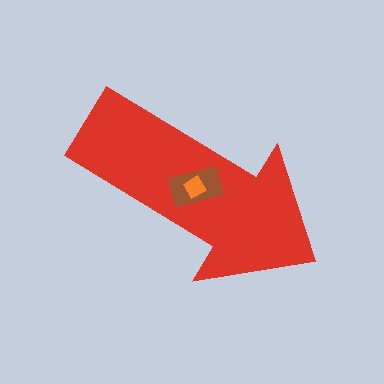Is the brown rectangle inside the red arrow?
Yes.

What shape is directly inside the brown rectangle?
The orange diamond.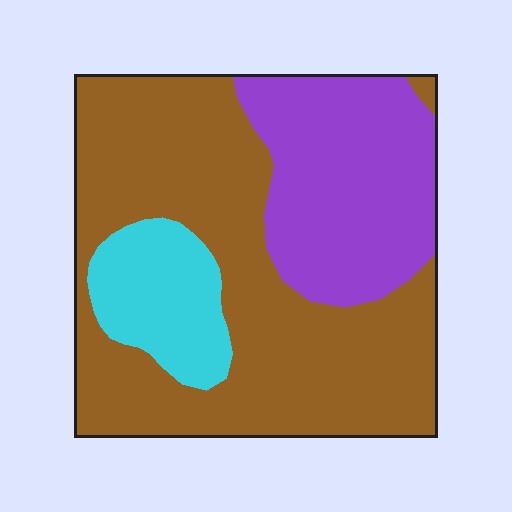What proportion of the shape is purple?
Purple covers 28% of the shape.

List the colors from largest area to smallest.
From largest to smallest: brown, purple, cyan.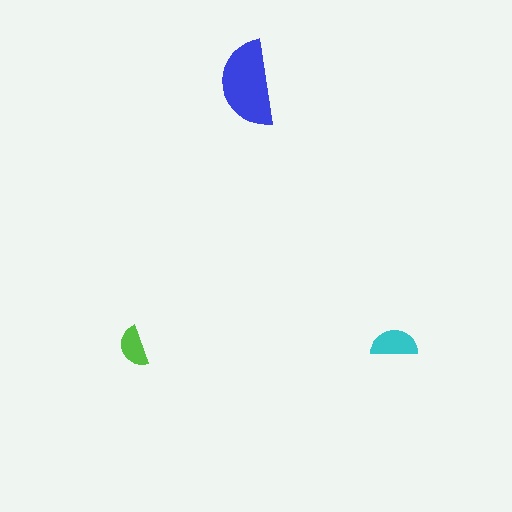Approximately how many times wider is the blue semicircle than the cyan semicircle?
About 2 times wider.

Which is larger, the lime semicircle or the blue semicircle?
The blue one.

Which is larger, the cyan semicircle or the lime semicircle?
The cyan one.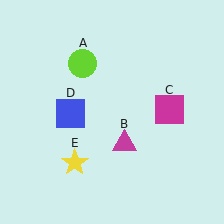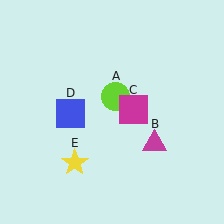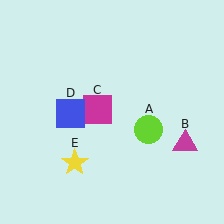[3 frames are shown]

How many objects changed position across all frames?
3 objects changed position: lime circle (object A), magenta triangle (object B), magenta square (object C).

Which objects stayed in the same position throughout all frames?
Blue square (object D) and yellow star (object E) remained stationary.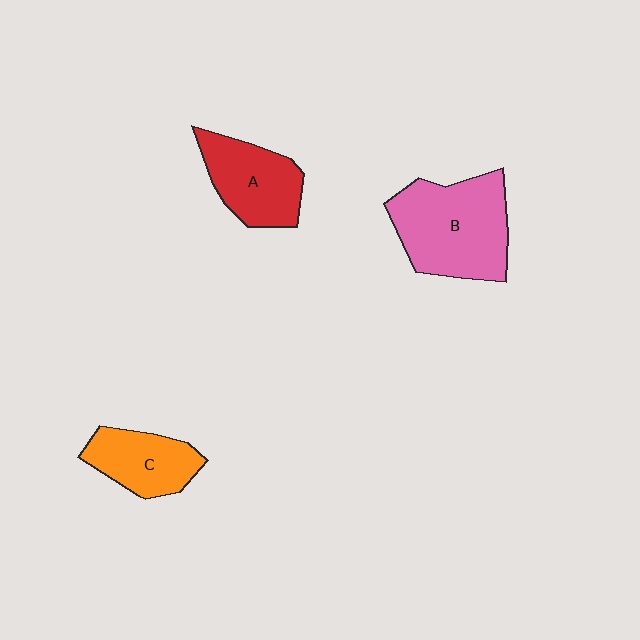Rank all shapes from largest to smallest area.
From largest to smallest: B (pink), A (red), C (orange).